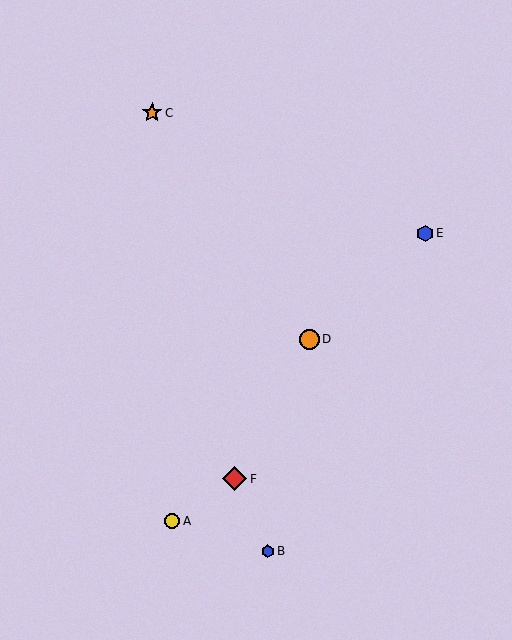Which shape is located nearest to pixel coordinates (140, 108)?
The orange star (labeled C) at (152, 113) is nearest to that location.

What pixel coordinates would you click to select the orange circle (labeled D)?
Click at (309, 339) to select the orange circle D.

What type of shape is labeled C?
Shape C is an orange star.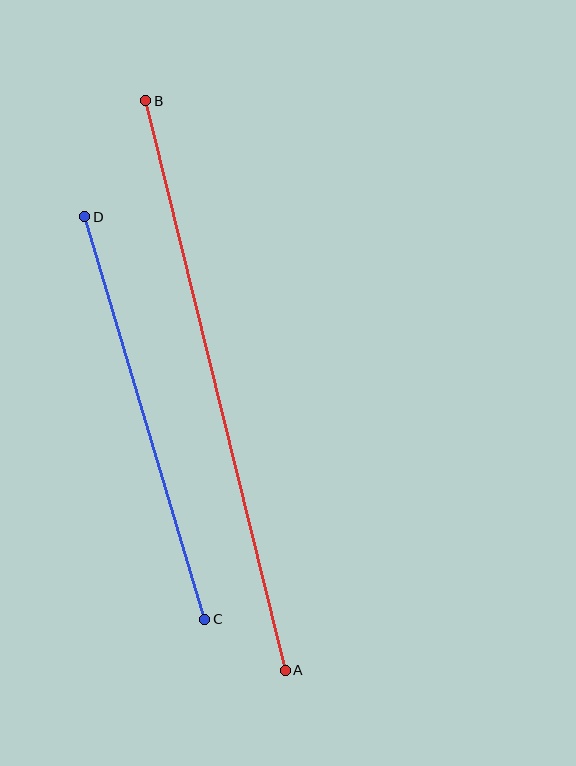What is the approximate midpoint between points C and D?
The midpoint is at approximately (145, 418) pixels.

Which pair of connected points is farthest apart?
Points A and B are farthest apart.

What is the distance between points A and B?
The distance is approximately 586 pixels.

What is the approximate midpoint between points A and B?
The midpoint is at approximately (216, 386) pixels.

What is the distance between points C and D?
The distance is approximately 420 pixels.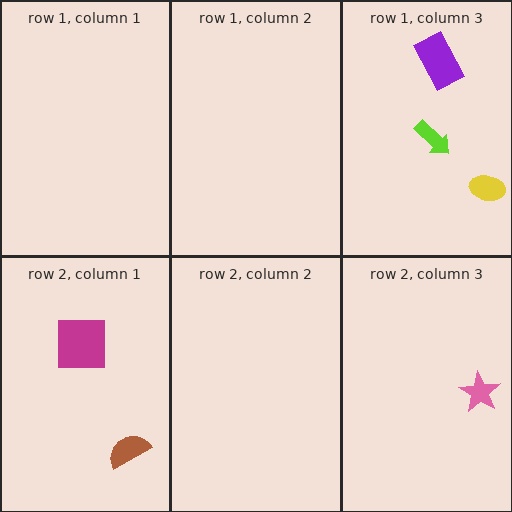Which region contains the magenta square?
The row 2, column 1 region.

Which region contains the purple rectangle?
The row 1, column 3 region.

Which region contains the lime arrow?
The row 1, column 3 region.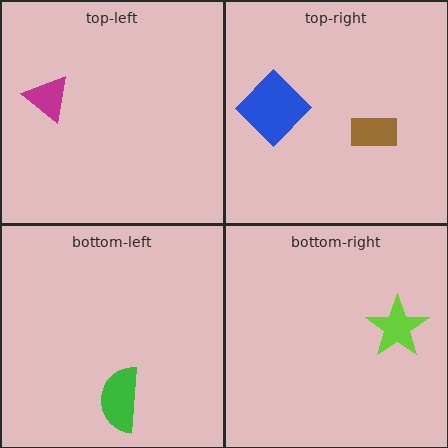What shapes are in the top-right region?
The blue diamond, the brown rectangle.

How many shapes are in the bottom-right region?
1.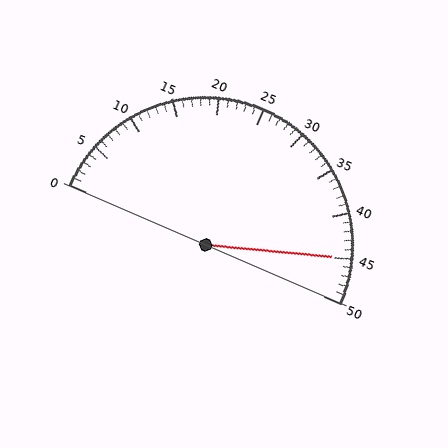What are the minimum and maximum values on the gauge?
The gauge ranges from 0 to 50.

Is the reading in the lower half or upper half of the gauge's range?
The reading is in the upper half of the range (0 to 50).